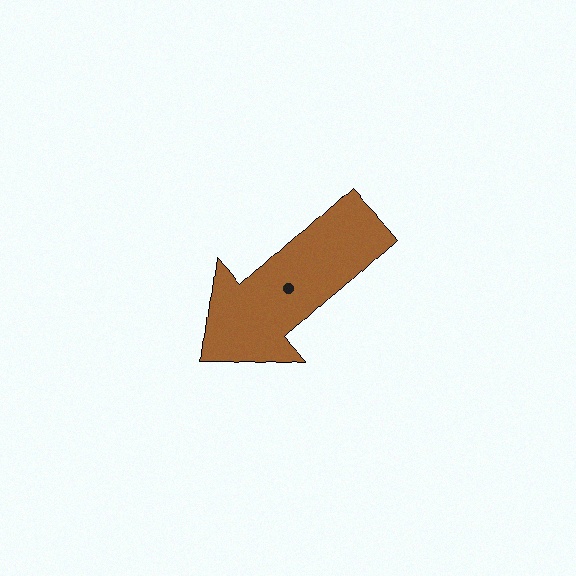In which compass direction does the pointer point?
Southwest.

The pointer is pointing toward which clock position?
Roughly 8 o'clock.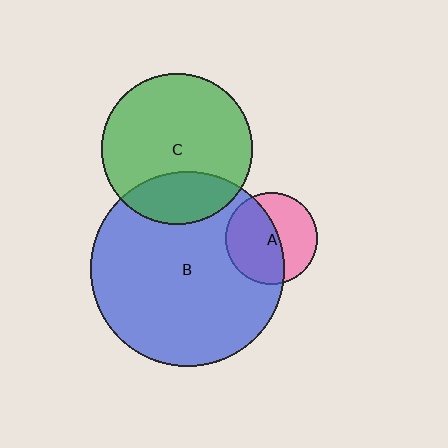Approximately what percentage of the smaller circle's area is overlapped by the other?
Approximately 55%.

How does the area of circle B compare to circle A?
Approximately 4.5 times.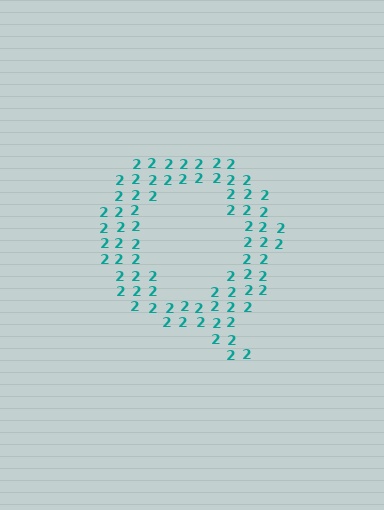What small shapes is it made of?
It is made of small digit 2's.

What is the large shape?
The large shape is the letter Q.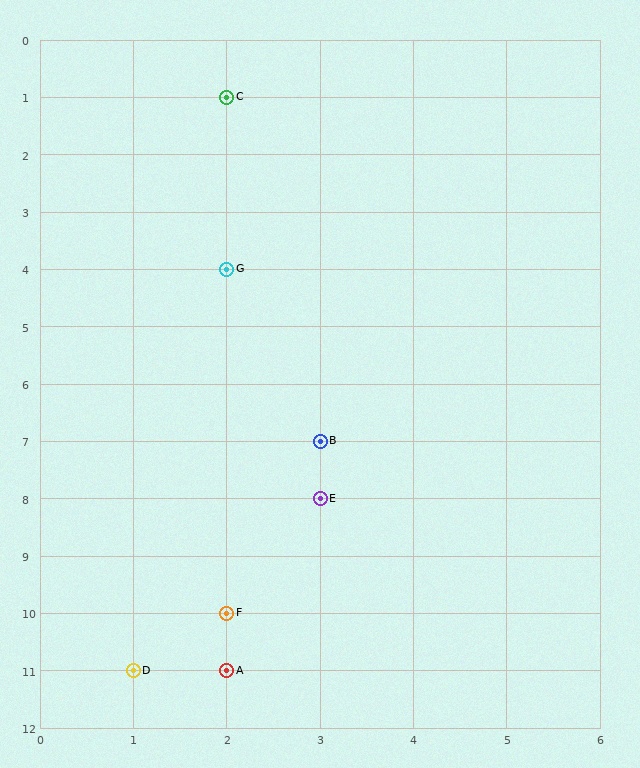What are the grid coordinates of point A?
Point A is at grid coordinates (2, 11).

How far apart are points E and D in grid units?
Points E and D are 2 columns and 3 rows apart (about 3.6 grid units diagonally).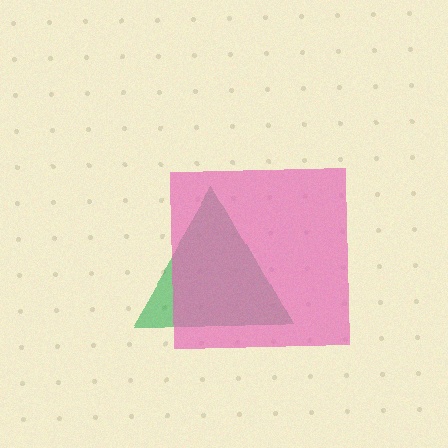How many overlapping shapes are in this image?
There are 2 overlapping shapes in the image.